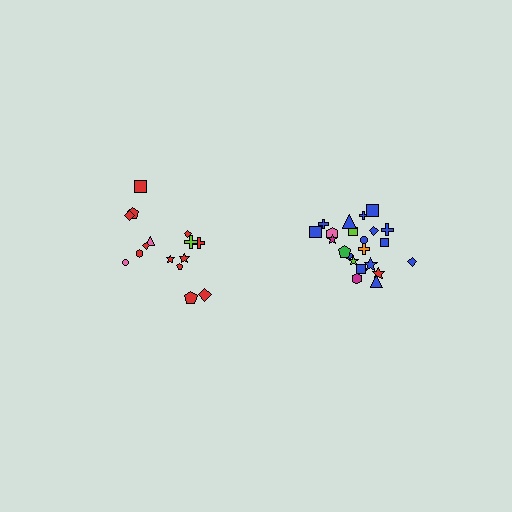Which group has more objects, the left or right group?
The right group.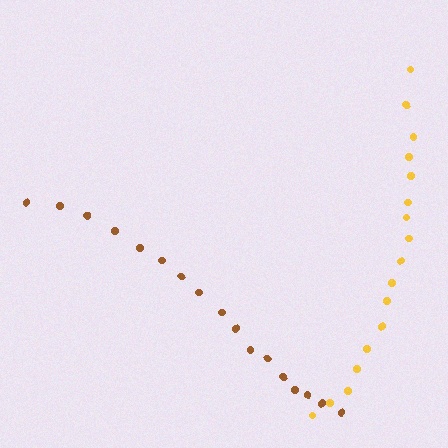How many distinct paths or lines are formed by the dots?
There are 2 distinct paths.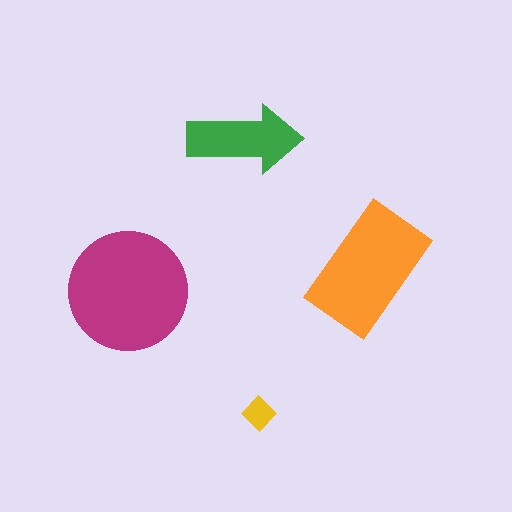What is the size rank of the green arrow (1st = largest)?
3rd.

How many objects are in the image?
There are 4 objects in the image.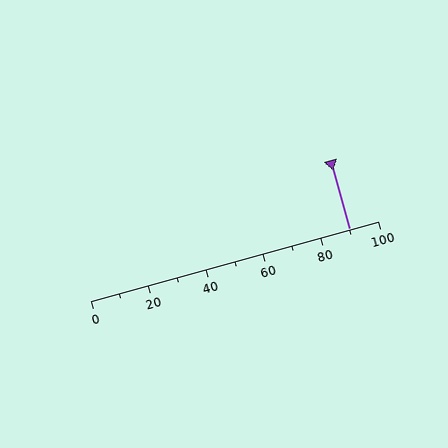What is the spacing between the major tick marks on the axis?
The major ticks are spaced 20 apart.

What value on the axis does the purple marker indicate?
The marker indicates approximately 90.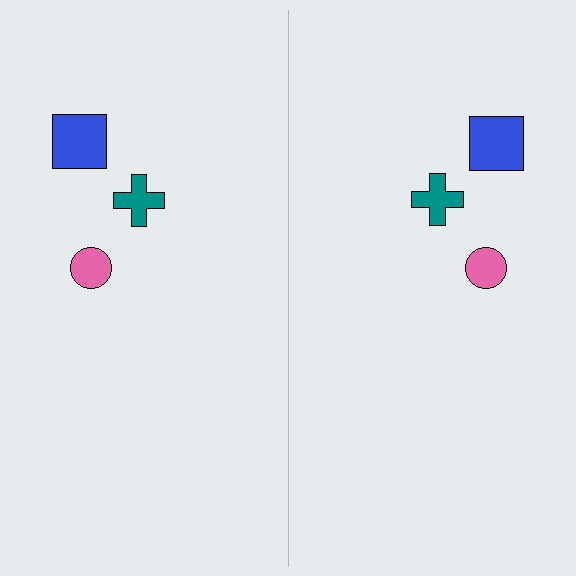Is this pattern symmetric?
Yes, this pattern has bilateral (reflection) symmetry.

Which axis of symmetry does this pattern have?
The pattern has a vertical axis of symmetry running through the center of the image.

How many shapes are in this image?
There are 6 shapes in this image.